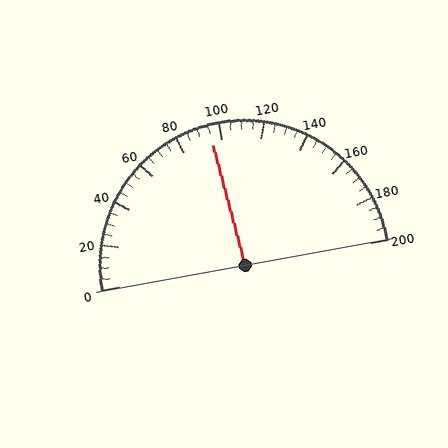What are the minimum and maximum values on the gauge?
The gauge ranges from 0 to 200.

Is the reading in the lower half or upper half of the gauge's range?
The reading is in the lower half of the range (0 to 200).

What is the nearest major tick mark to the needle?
The nearest major tick mark is 100.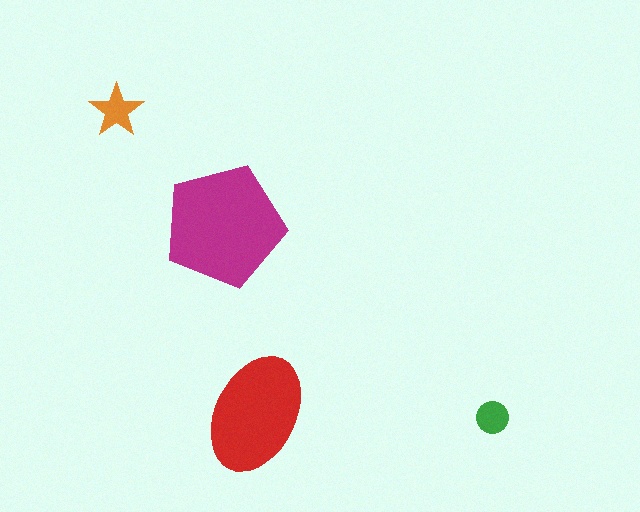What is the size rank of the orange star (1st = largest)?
3rd.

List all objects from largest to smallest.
The magenta pentagon, the red ellipse, the orange star, the green circle.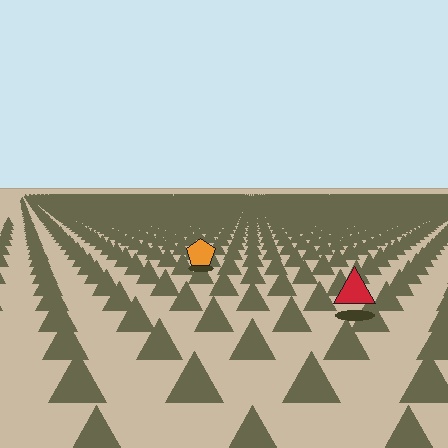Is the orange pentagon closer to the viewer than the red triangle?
No. The red triangle is closer — you can tell from the texture gradient: the ground texture is coarser near it.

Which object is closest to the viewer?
The red triangle is closest. The texture marks near it are larger and more spread out.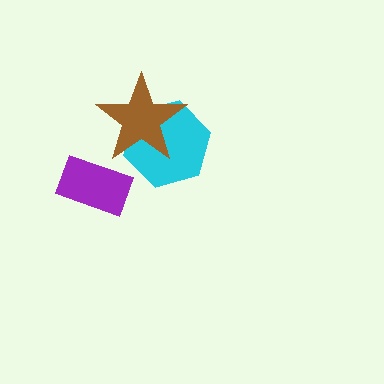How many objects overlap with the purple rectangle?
0 objects overlap with the purple rectangle.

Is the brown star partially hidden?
No, no other shape covers it.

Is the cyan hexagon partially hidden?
Yes, it is partially covered by another shape.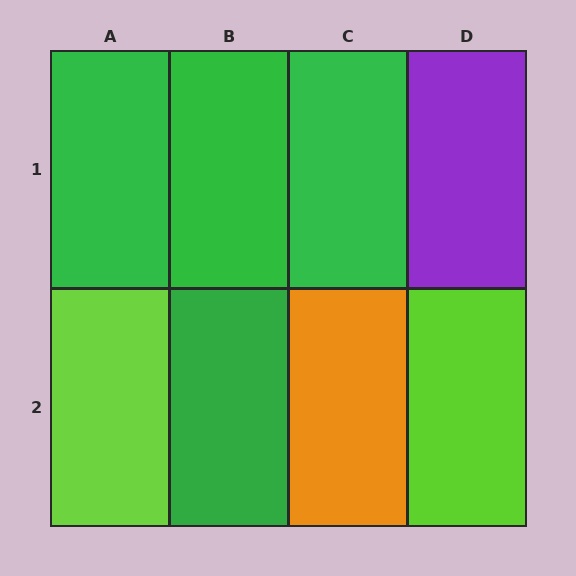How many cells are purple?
1 cell is purple.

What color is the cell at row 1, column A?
Green.